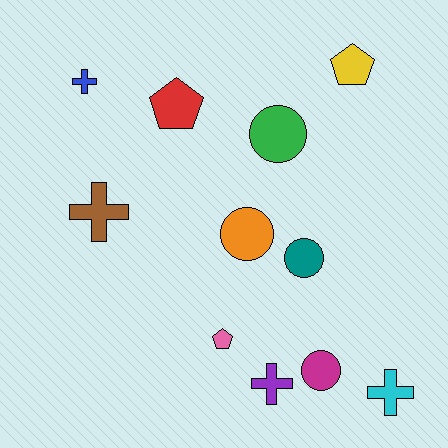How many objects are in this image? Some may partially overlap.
There are 11 objects.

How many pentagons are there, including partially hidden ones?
There are 3 pentagons.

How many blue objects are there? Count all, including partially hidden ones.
There is 1 blue object.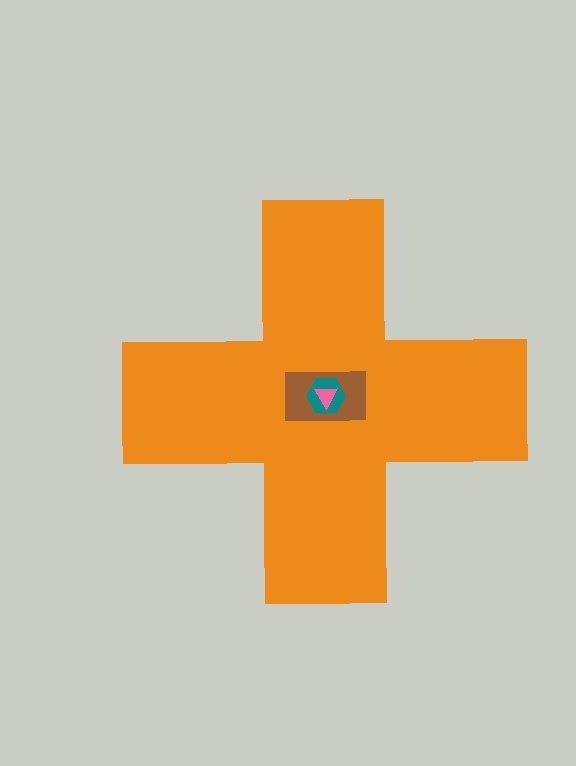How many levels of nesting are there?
4.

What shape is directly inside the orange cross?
The brown rectangle.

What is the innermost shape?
The pink triangle.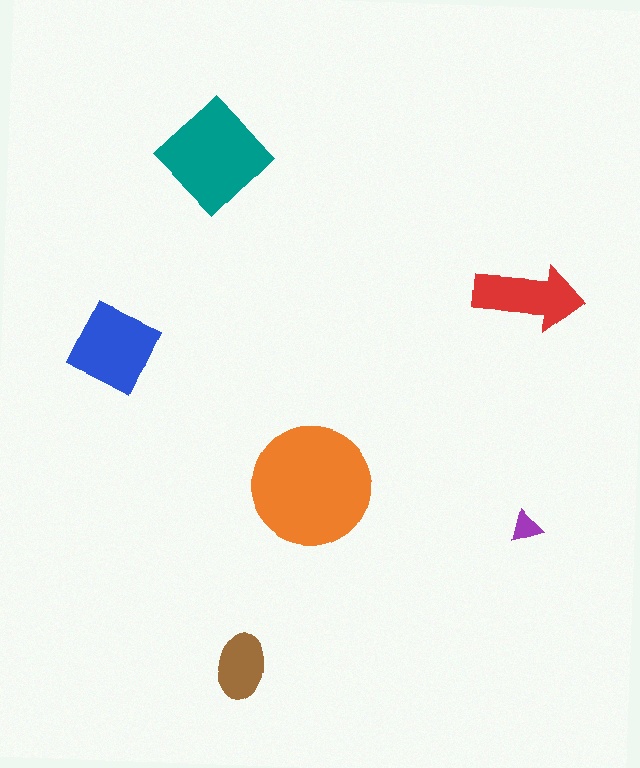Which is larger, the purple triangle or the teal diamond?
The teal diamond.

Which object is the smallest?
The purple triangle.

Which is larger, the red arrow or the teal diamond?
The teal diamond.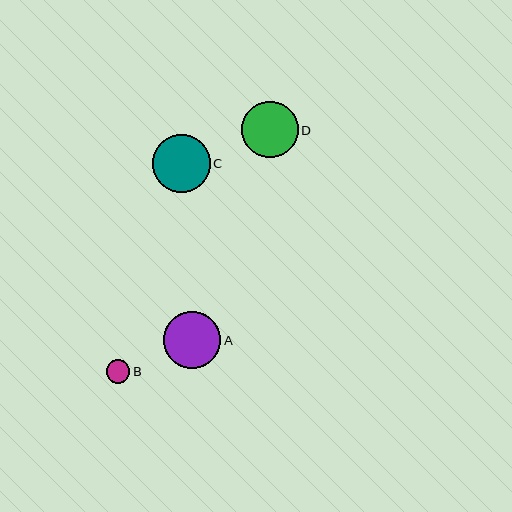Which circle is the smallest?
Circle B is the smallest with a size of approximately 24 pixels.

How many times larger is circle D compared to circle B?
Circle D is approximately 2.4 times the size of circle B.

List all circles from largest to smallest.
From largest to smallest: C, A, D, B.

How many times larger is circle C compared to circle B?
Circle C is approximately 2.5 times the size of circle B.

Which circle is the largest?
Circle C is the largest with a size of approximately 58 pixels.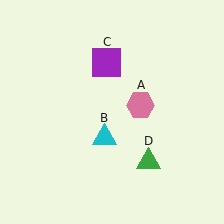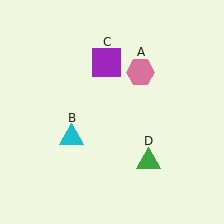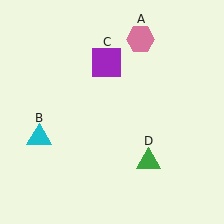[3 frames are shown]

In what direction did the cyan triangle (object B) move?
The cyan triangle (object B) moved left.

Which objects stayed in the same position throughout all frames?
Purple square (object C) and green triangle (object D) remained stationary.